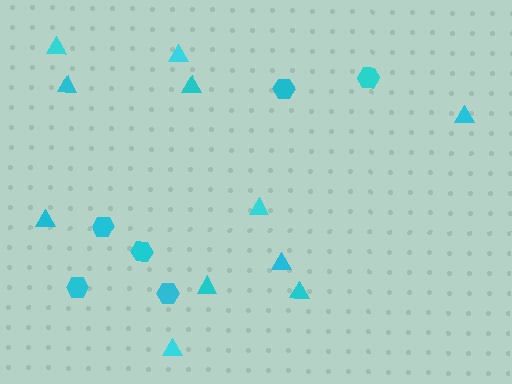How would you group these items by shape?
There are 2 groups: one group of hexagons (6) and one group of triangles (11).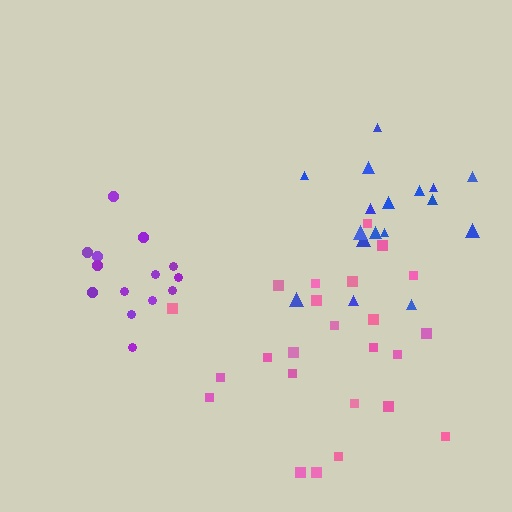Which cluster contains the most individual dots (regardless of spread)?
Pink (24).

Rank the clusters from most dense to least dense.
purple, blue, pink.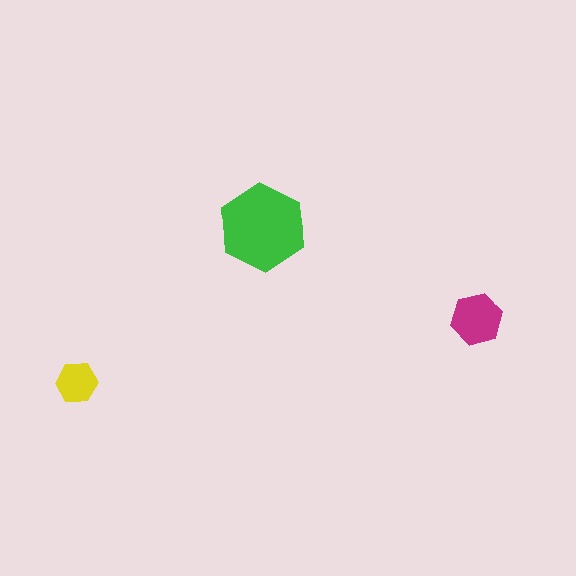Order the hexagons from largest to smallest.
the green one, the magenta one, the yellow one.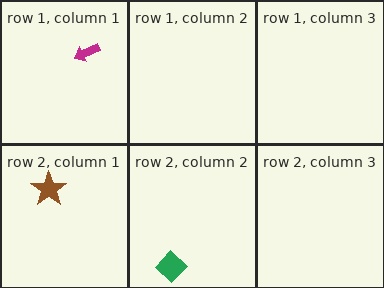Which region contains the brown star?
The row 2, column 1 region.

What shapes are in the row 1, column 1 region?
The magenta arrow.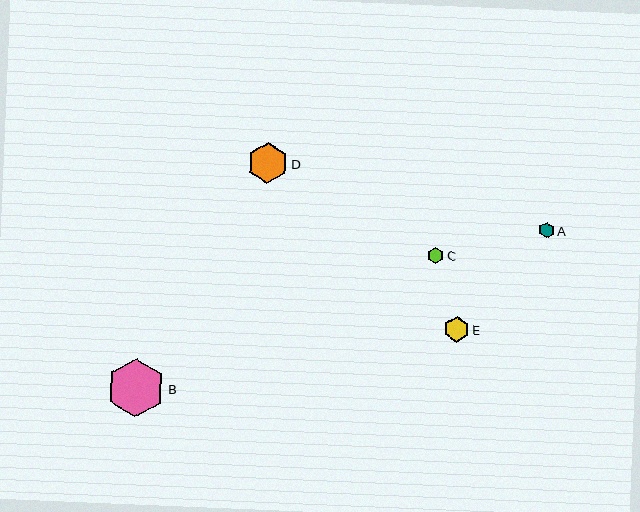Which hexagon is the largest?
Hexagon B is the largest with a size of approximately 59 pixels.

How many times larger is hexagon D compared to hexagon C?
Hexagon D is approximately 2.5 times the size of hexagon C.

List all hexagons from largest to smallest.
From largest to smallest: B, D, E, C, A.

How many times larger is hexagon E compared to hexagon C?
Hexagon E is approximately 1.6 times the size of hexagon C.